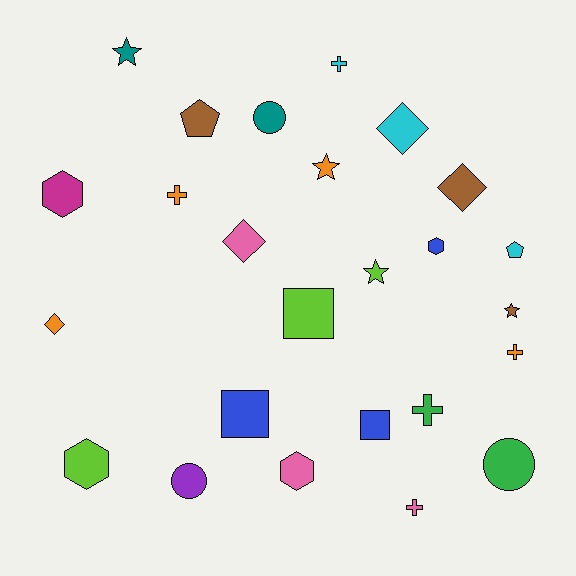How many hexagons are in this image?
There are 4 hexagons.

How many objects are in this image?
There are 25 objects.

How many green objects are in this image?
There are 2 green objects.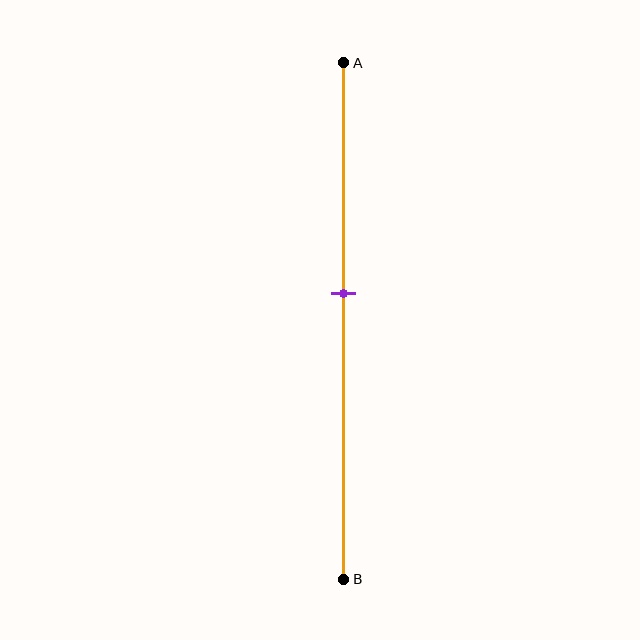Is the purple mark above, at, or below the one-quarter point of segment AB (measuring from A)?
The purple mark is below the one-quarter point of segment AB.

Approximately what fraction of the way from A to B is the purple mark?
The purple mark is approximately 45% of the way from A to B.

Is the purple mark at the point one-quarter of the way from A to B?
No, the mark is at about 45% from A, not at the 25% one-quarter point.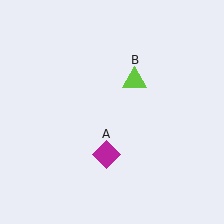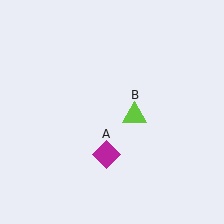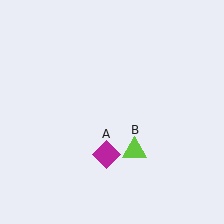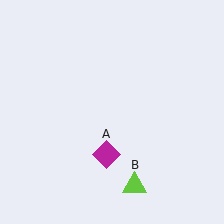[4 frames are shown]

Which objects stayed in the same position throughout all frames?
Magenta diamond (object A) remained stationary.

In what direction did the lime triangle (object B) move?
The lime triangle (object B) moved down.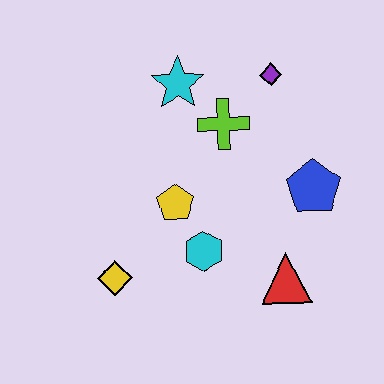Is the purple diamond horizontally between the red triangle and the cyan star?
Yes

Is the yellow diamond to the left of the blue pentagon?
Yes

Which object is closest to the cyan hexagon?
The yellow pentagon is closest to the cyan hexagon.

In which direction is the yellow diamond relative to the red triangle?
The yellow diamond is to the left of the red triangle.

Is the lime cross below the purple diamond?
Yes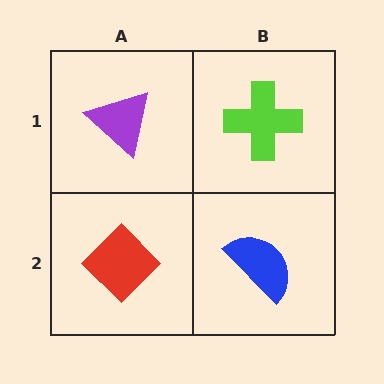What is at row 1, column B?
A lime cross.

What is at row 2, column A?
A red diamond.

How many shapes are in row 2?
2 shapes.